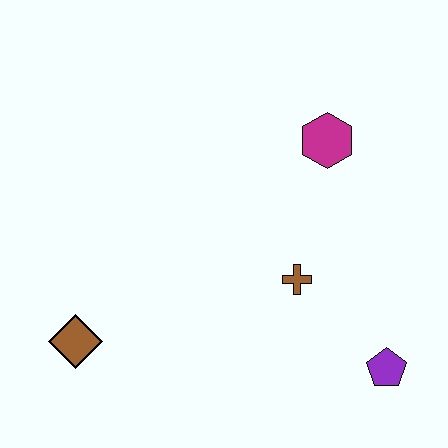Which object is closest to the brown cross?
The purple pentagon is closest to the brown cross.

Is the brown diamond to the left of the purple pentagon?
Yes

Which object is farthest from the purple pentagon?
The brown diamond is farthest from the purple pentagon.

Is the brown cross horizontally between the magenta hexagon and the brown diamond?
Yes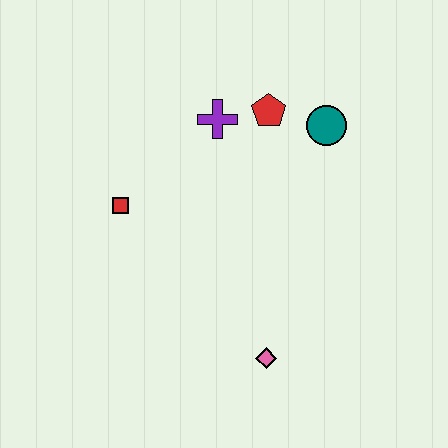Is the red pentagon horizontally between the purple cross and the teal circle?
Yes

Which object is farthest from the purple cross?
The pink diamond is farthest from the purple cross.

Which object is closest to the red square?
The purple cross is closest to the red square.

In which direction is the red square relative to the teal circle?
The red square is to the left of the teal circle.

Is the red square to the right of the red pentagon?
No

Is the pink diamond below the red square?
Yes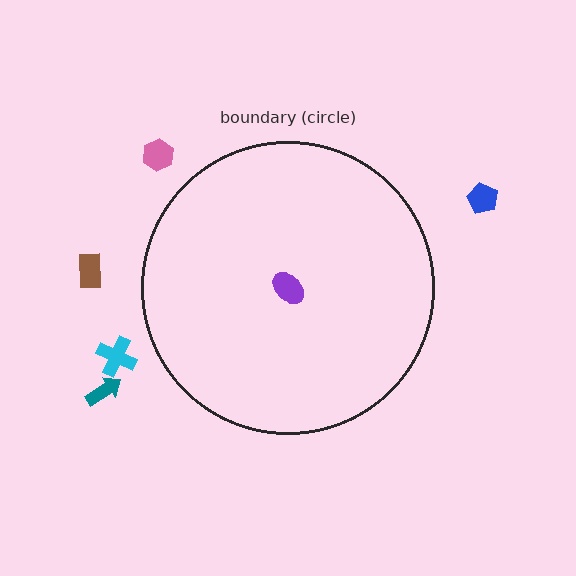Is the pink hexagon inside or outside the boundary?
Outside.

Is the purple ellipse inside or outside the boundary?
Inside.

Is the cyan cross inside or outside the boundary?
Outside.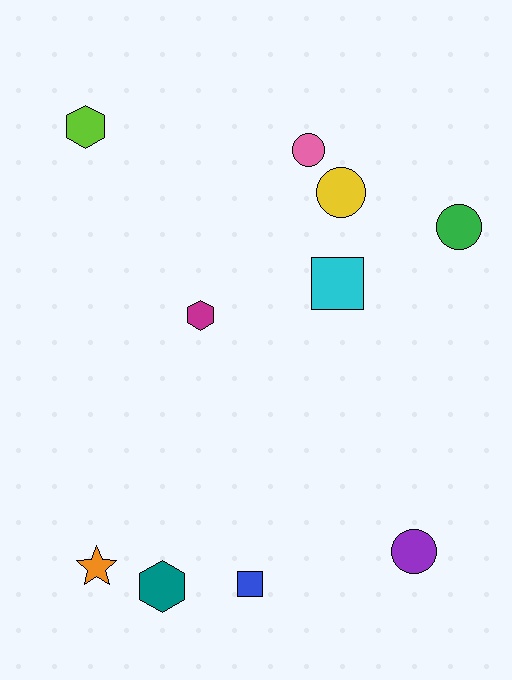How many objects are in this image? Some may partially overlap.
There are 10 objects.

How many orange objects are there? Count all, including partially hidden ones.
There is 1 orange object.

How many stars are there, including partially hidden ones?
There is 1 star.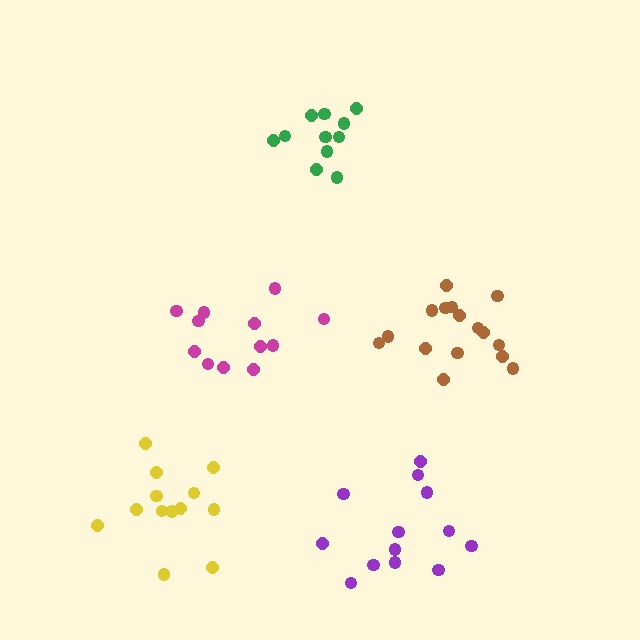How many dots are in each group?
Group 1: 13 dots, Group 2: 13 dots, Group 3: 12 dots, Group 4: 16 dots, Group 5: 11 dots (65 total).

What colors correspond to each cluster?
The clusters are colored: purple, yellow, magenta, brown, green.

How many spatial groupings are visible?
There are 5 spatial groupings.